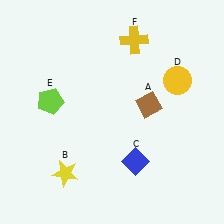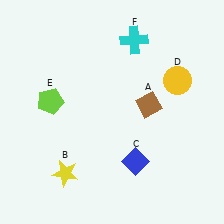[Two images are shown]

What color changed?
The cross (F) changed from yellow in Image 1 to cyan in Image 2.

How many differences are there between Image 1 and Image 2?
There is 1 difference between the two images.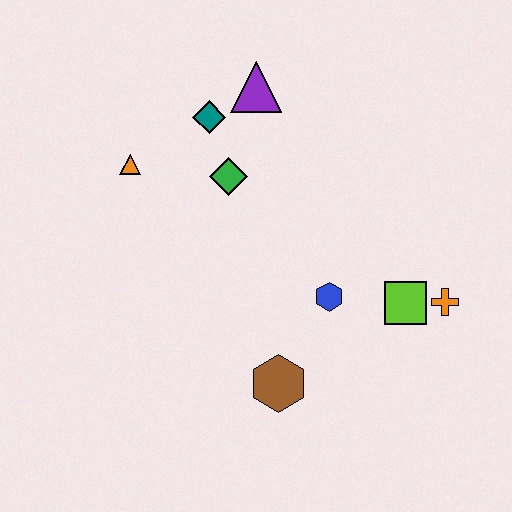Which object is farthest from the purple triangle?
The brown hexagon is farthest from the purple triangle.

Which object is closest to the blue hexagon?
The lime square is closest to the blue hexagon.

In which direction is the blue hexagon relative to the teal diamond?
The blue hexagon is below the teal diamond.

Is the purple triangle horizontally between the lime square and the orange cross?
No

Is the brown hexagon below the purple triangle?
Yes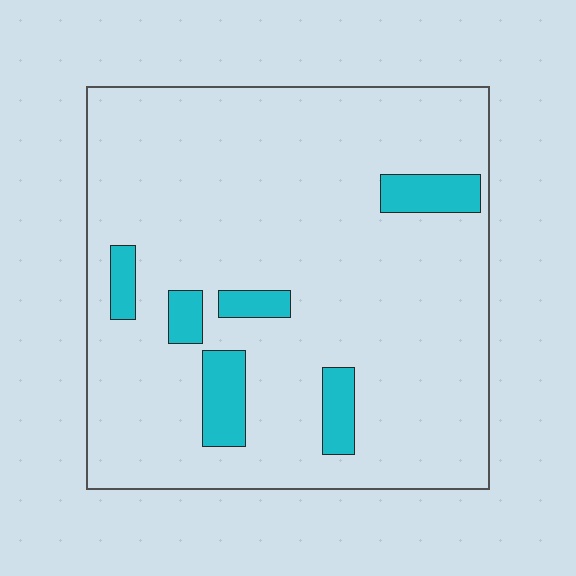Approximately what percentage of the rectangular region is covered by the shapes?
Approximately 10%.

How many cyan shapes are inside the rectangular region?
6.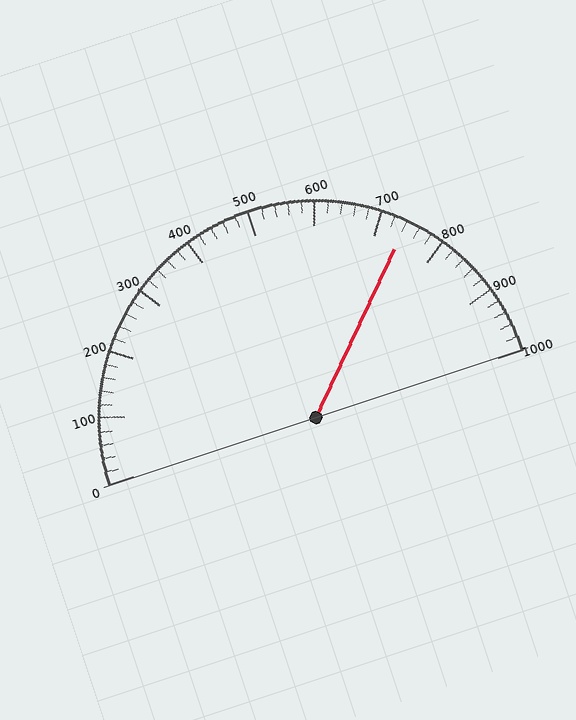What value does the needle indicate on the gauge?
The needle indicates approximately 740.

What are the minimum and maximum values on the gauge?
The gauge ranges from 0 to 1000.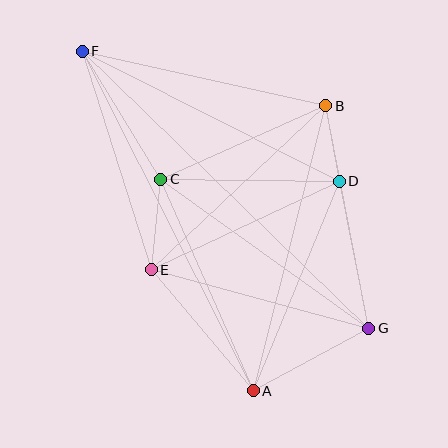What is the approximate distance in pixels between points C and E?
The distance between C and E is approximately 91 pixels.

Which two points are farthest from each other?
Points F and G are farthest from each other.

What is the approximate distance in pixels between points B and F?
The distance between B and F is approximately 250 pixels.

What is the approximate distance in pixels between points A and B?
The distance between A and B is approximately 294 pixels.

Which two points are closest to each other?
Points B and D are closest to each other.